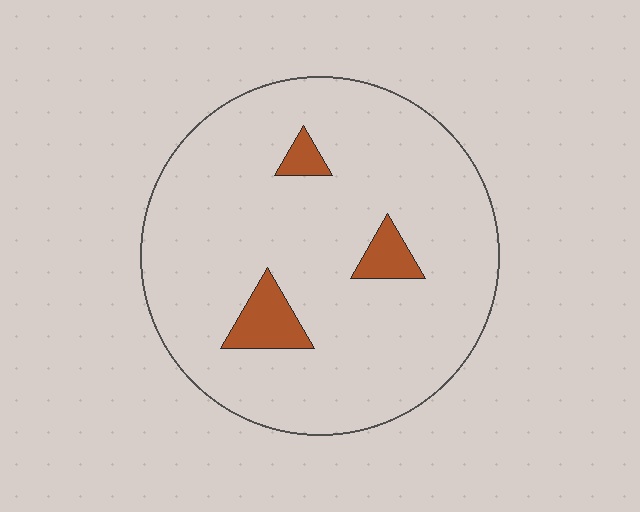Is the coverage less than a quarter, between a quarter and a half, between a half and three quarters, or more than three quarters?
Less than a quarter.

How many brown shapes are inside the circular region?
3.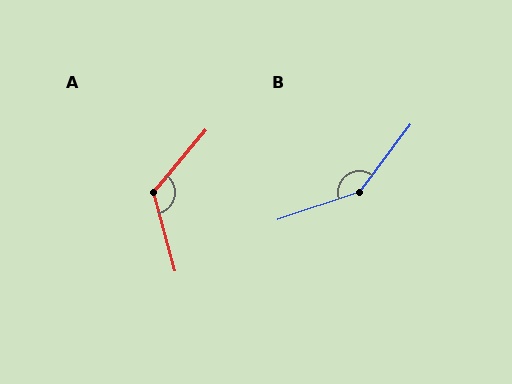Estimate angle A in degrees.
Approximately 125 degrees.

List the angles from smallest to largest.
A (125°), B (145°).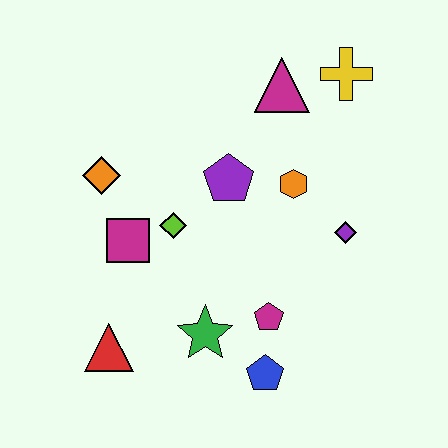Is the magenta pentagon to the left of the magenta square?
No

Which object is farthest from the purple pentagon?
The red triangle is farthest from the purple pentagon.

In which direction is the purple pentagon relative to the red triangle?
The purple pentagon is above the red triangle.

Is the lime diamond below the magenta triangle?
Yes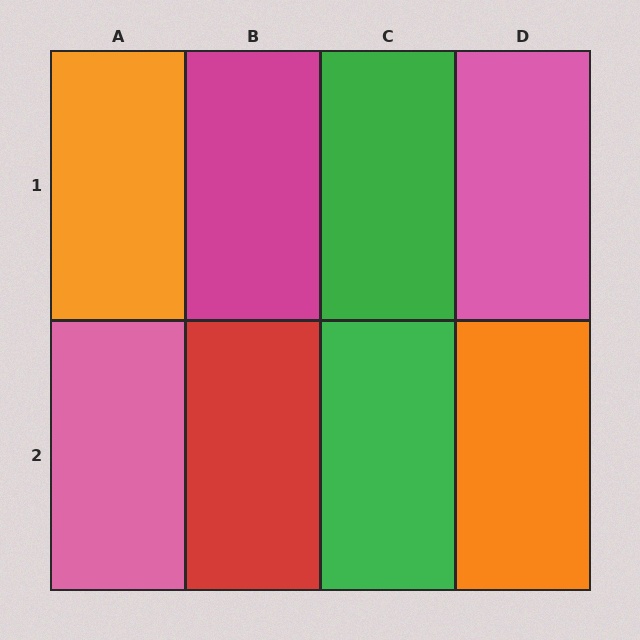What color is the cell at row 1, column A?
Orange.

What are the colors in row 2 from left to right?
Pink, red, green, orange.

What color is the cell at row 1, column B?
Magenta.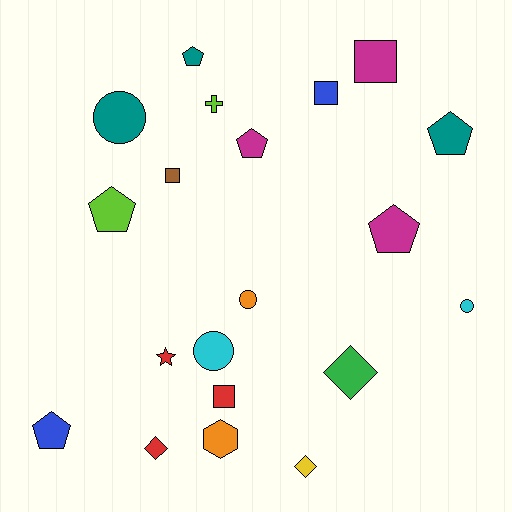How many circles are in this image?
There are 4 circles.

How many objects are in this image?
There are 20 objects.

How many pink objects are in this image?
There are no pink objects.